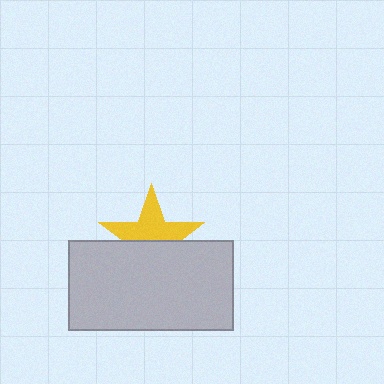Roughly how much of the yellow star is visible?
About half of it is visible (roughly 54%).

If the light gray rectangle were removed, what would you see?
You would see the complete yellow star.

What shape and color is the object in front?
The object in front is a light gray rectangle.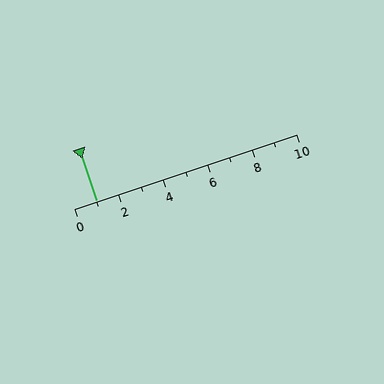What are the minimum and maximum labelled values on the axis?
The axis runs from 0 to 10.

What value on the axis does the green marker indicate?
The marker indicates approximately 1.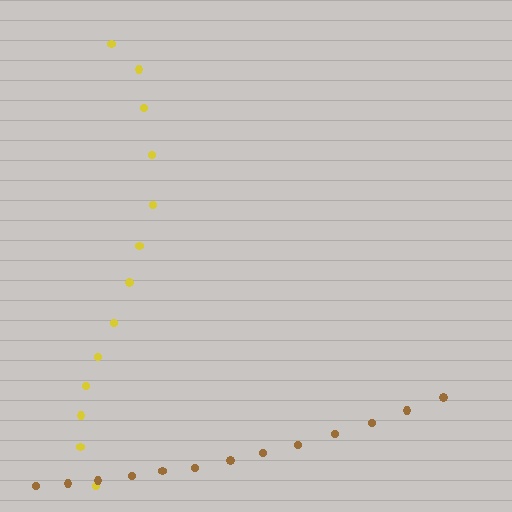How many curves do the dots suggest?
There are 2 distinct paths.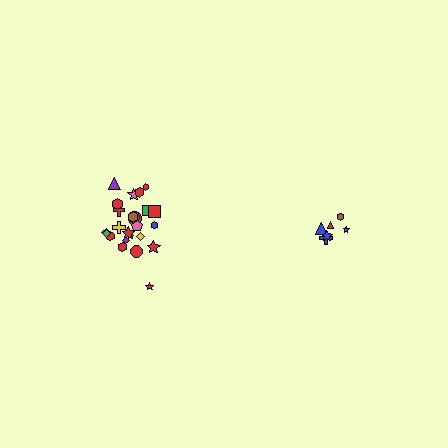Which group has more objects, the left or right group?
The left group.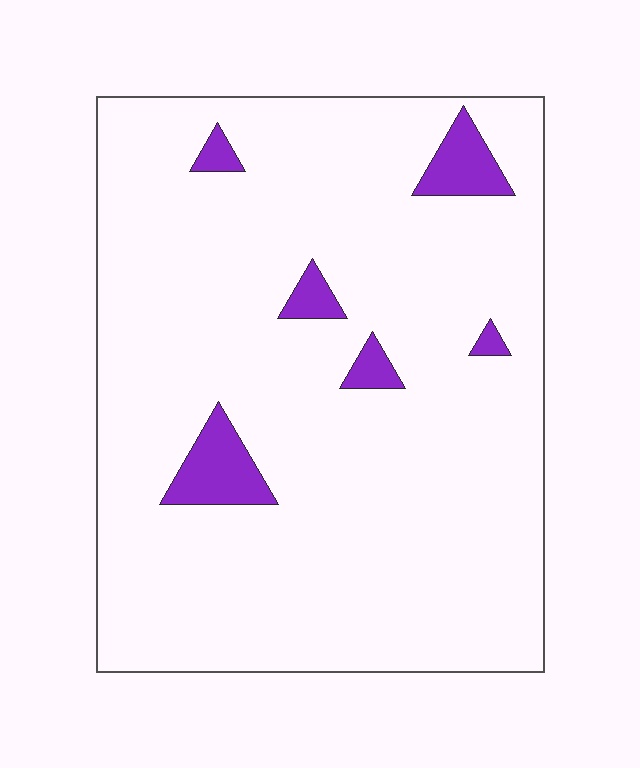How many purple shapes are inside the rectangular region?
6.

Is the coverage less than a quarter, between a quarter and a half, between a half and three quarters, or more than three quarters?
Less than a quarter.